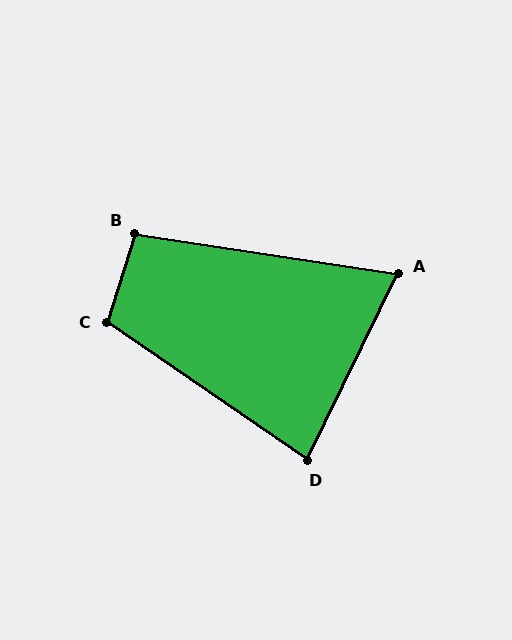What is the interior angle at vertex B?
Approximately 98 degrees (obtuse).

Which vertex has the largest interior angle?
C, at approximately 107 degrees.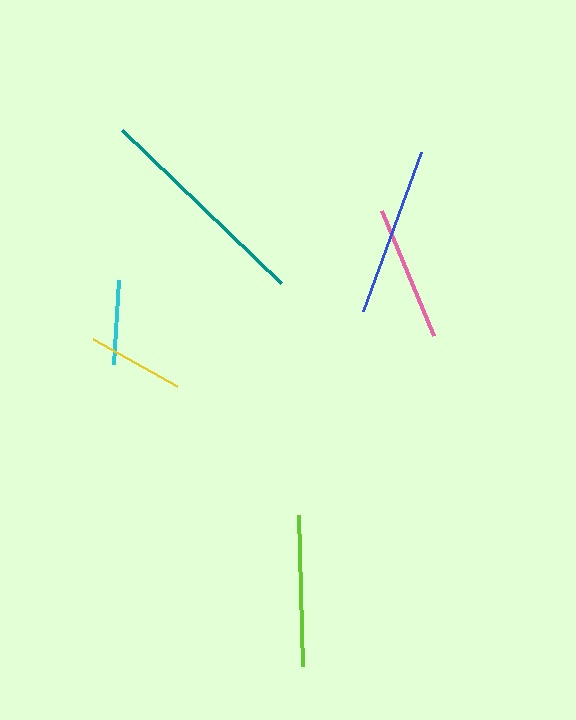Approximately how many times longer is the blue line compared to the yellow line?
The blue line is approximately 1.7 times the length of the yellow line.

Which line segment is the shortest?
The cyan line is the shortest at approximately 84 pixels.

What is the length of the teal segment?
The teal segment is approximately 221 pixels long.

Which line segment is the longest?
The teal line is the longest at approximately 221 pixels.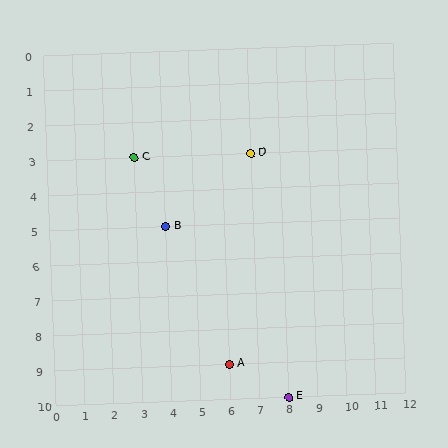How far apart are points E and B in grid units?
Points E and B are 4 columns and 5 rows apart (about 6.4 grid units diagonally).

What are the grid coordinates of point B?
Point B is at grid coordinates (4, 5).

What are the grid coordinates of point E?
Point E is at grid coordinates (8, 10).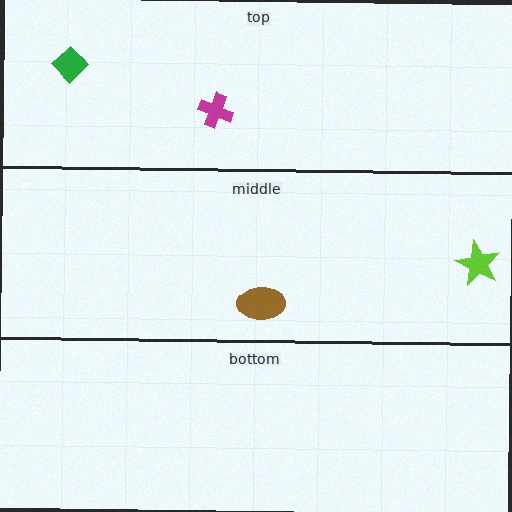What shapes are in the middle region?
The brown ellipse, the lime star.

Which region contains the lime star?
The middle region.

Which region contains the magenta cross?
The top region.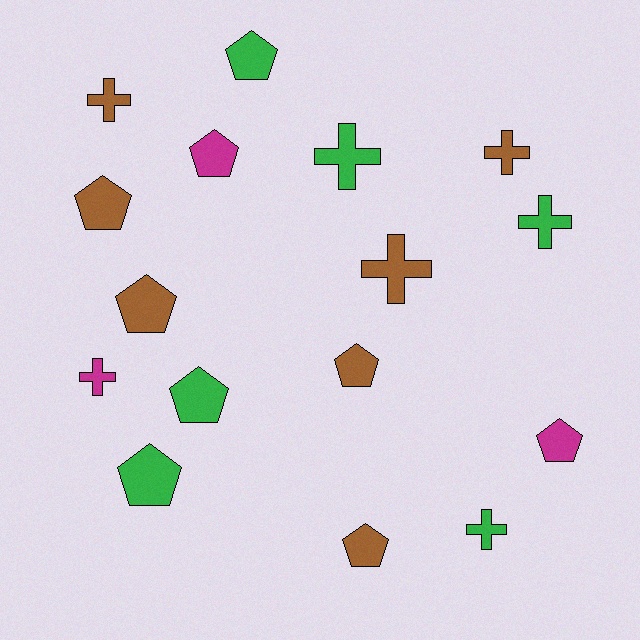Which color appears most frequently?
Brown, with 7 objects.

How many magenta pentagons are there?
There are 2 magenta pentagons.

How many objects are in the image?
There are 16 objects.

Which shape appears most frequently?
Pentagon, with 9 objects.